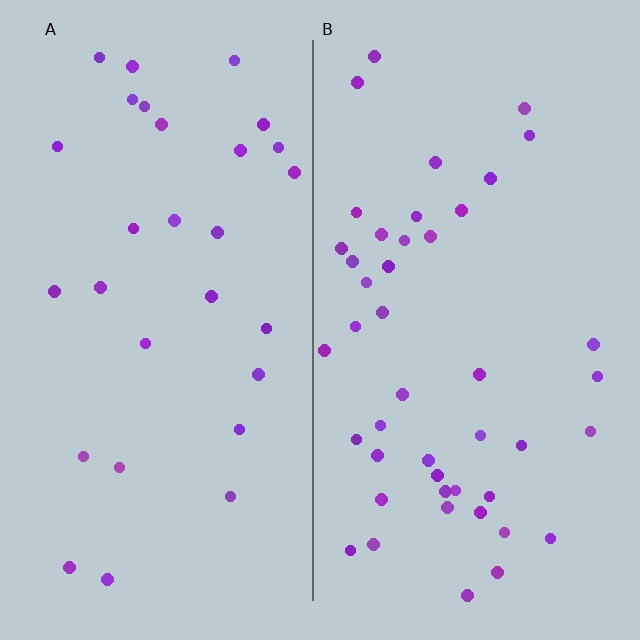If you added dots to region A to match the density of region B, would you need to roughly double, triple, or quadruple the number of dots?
Approximately double.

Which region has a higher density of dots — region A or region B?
B (the right).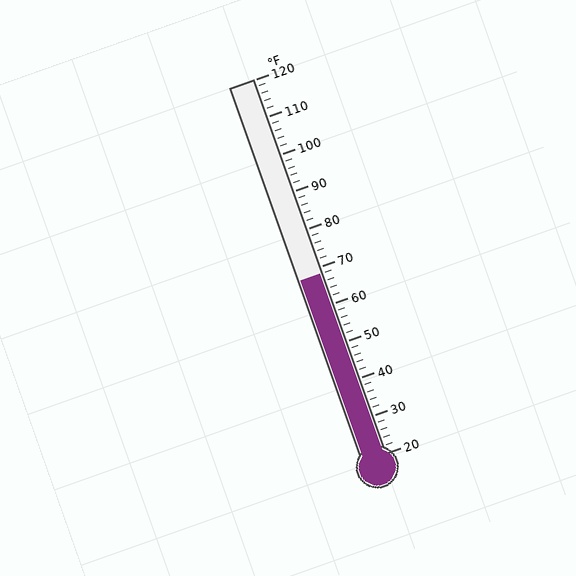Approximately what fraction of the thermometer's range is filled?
The thermometer is filled to approximately 50% of its range.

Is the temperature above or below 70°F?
The temperature is below 70°F.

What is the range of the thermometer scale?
The thermometer scale ranges from 20°F to 120°F.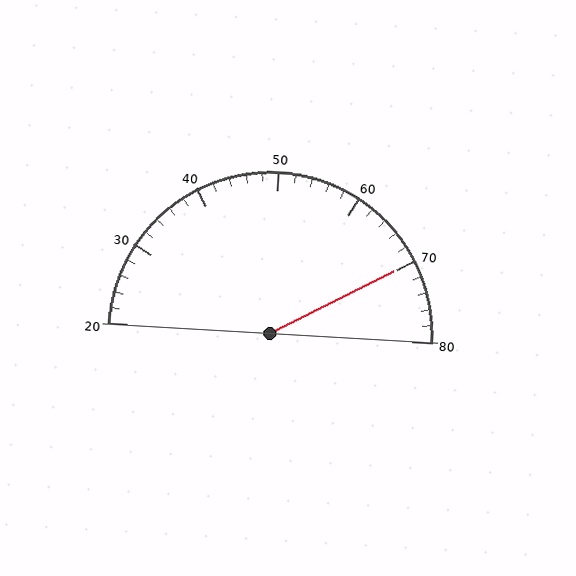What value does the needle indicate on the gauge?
The needle indicates approximately 70.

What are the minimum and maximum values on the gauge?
The gauge ranges from 20 to 80.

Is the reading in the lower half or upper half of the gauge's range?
The reading is in the upper half of the range (20 to 80).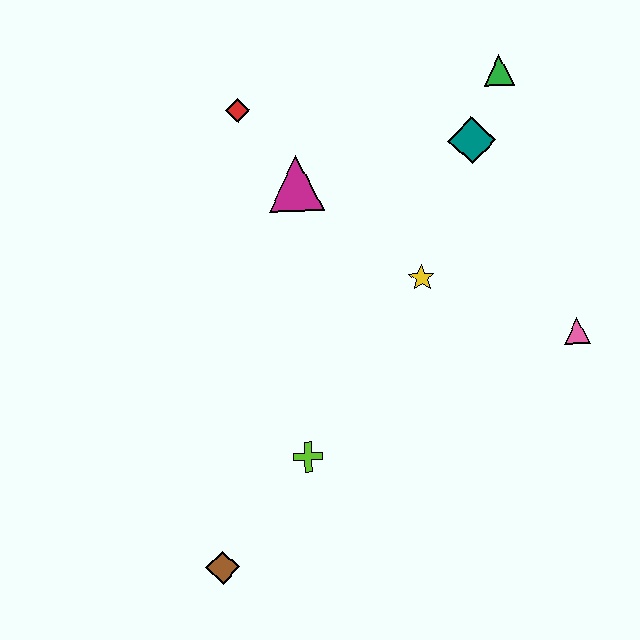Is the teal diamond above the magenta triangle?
Yes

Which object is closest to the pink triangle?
The yellow star is closest to the pink triangle.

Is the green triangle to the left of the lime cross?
No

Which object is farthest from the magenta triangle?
The brown diamond is farthest from the magenta triangle.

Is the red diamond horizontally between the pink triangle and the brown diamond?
Yes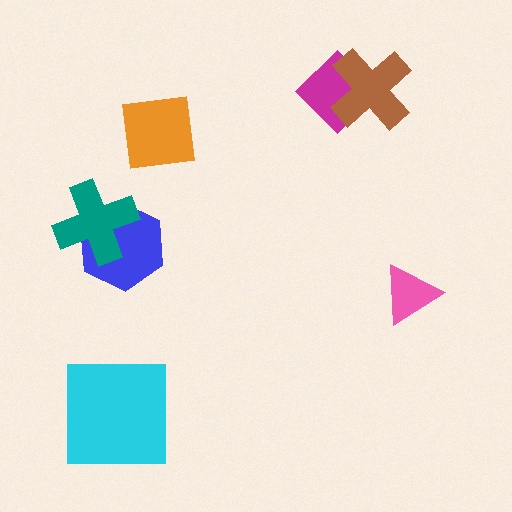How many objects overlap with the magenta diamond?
1 object overlaps with the magenta diamond.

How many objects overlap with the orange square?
0 objects overlap with the orange square.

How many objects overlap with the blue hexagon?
1 object overlaps with the blue hexagon.